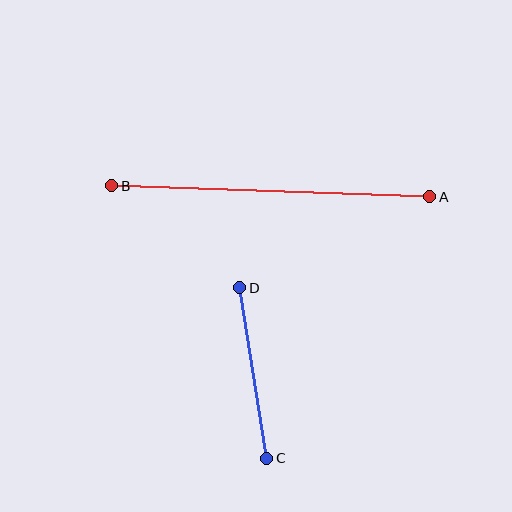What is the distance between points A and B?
The distance is approximately 318 pixels.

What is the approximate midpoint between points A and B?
The midpoint is at approximately (271, 191) pixels.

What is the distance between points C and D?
The distance is approximately 173 pixels.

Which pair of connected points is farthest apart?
Points A and B are farthest apart.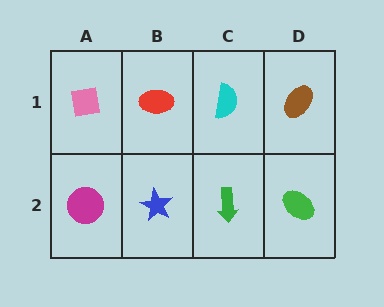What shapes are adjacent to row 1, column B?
A blue star (row 2, column B), a pink square (row 1, column A), a cyan semicircle (row 1, column C).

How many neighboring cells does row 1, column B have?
3.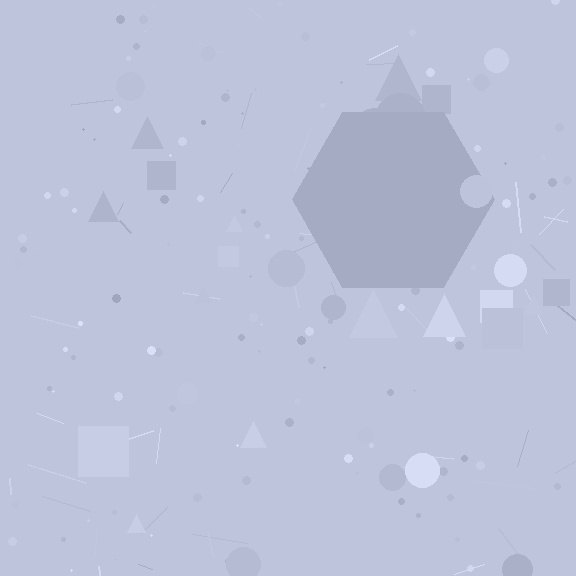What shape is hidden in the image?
A hexagon is hidden in the image.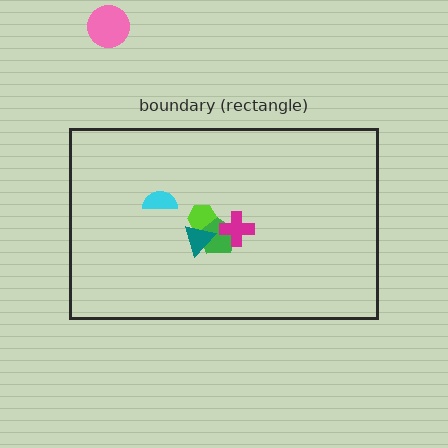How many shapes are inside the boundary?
5 inside, 1 outside.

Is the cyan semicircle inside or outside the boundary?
Inside.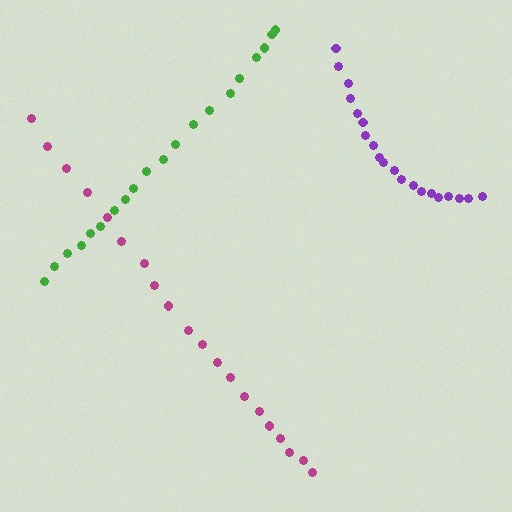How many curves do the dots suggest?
There are 3 distinct paths.